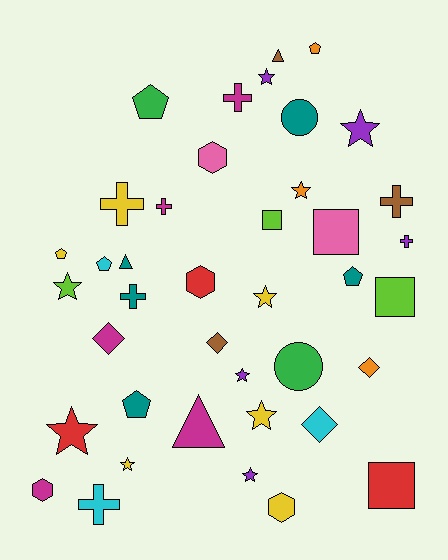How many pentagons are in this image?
There are 6 pentagons.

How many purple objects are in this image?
There are 5 purple objects.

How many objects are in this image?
There are 40 objects.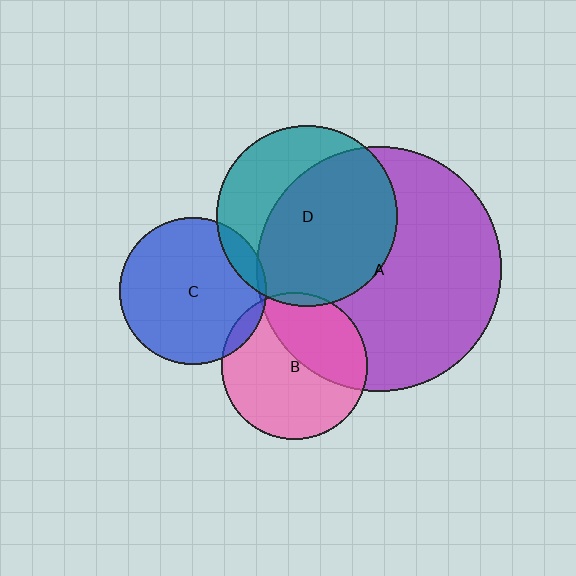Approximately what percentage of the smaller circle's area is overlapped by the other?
Approximately 5%.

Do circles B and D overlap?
Yes.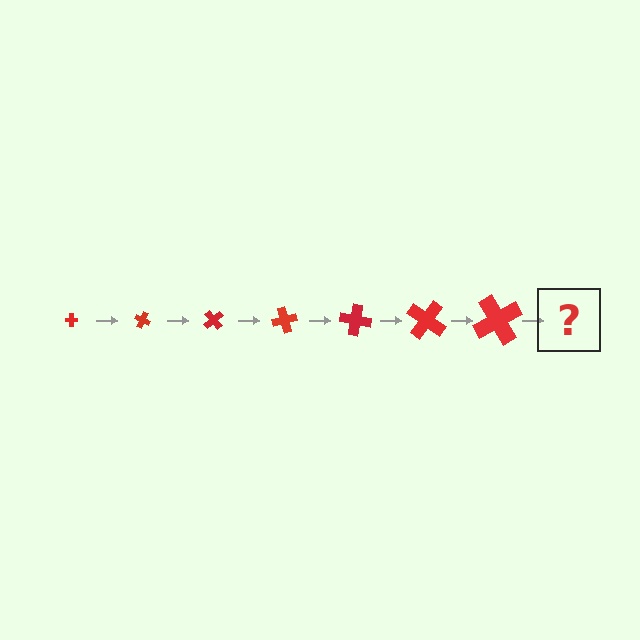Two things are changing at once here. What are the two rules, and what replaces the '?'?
The two rules are that the cross grows larger each step and it rotates 25 degrees each step. The '?' should be a cross, larger than the previous one and rotated 175 degrees from the start.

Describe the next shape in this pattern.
It should be a cross, larger than the previous one and rotated 175 degrees from the start.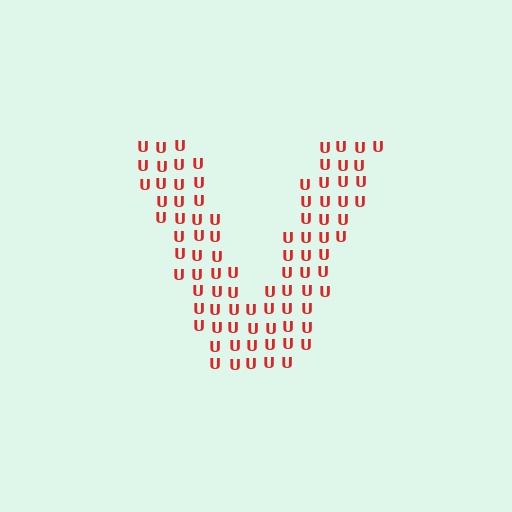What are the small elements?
The small elements are letter U's.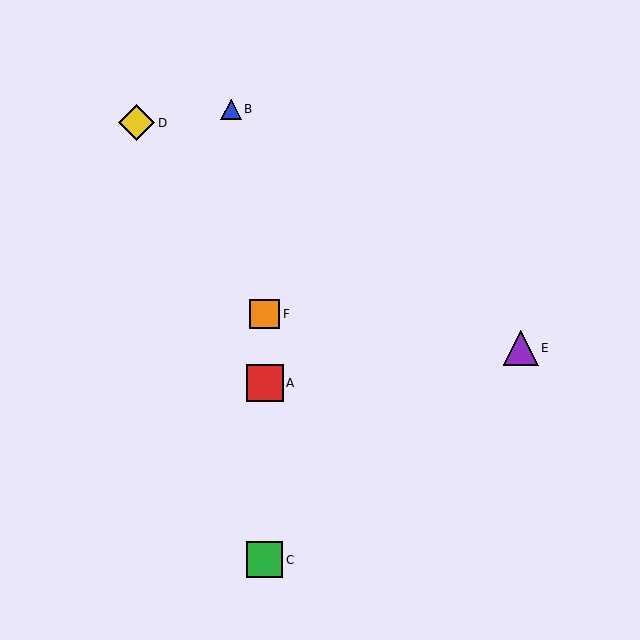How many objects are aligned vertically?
3 objects (A, C, F) are aligned vertically.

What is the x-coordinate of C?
Object C is at x≈265.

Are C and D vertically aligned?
No, C is at x≈265 and D is at x≈137.